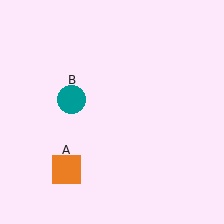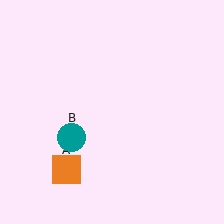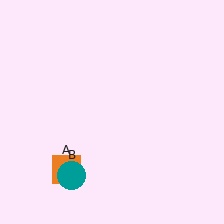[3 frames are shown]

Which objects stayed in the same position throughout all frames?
Orange square (object A) remained stationary.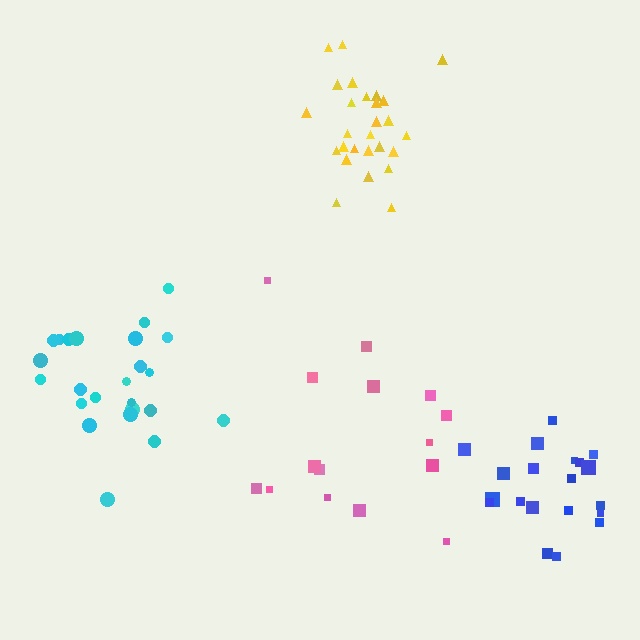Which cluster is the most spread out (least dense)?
Pink.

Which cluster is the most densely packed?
Yellow.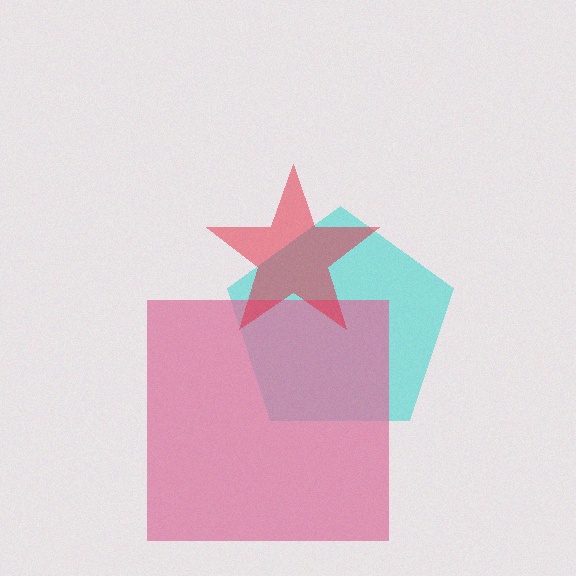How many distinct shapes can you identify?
There are 3 distinct shapes: a cyan pentagon, a pink square, a red star.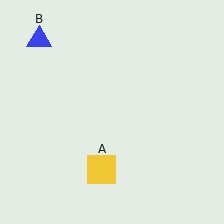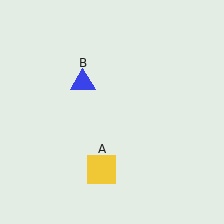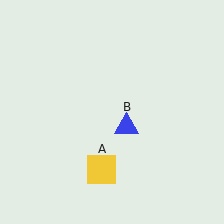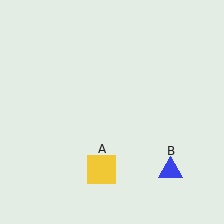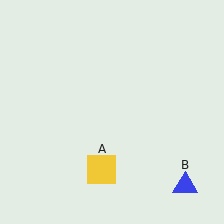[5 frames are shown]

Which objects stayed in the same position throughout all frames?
Yellow square (object A) remained stationary.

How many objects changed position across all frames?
1 object changed position: blue triangle (object B).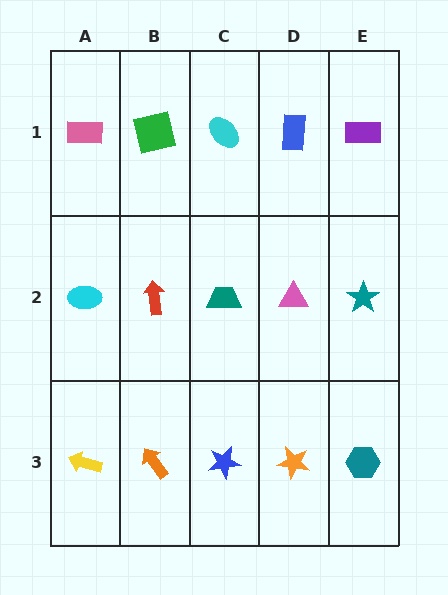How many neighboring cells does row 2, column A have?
3.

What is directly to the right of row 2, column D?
A teal star.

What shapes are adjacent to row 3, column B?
A red arrow (row 2, column B), a yellow arrow (row 3, column A), a blue star (row 3, column C).